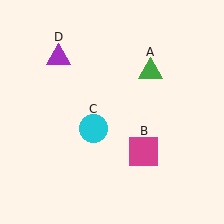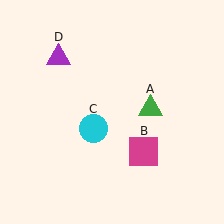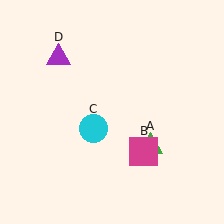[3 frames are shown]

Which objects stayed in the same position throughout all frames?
Magenta square (object B) and cyan circle (object C) and purple triangle (object D) remained stationary.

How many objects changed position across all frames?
1 object changed position: green triangle (object A).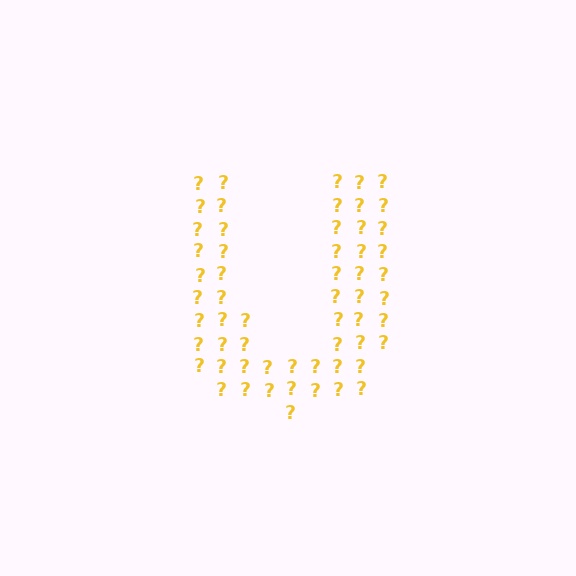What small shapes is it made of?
It is made of small question marks.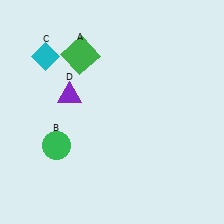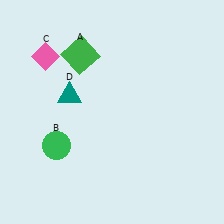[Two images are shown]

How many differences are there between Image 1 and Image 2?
There are 2 differences between the two images.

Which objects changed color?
C changed from cyan to pink. D changed from purple to teal.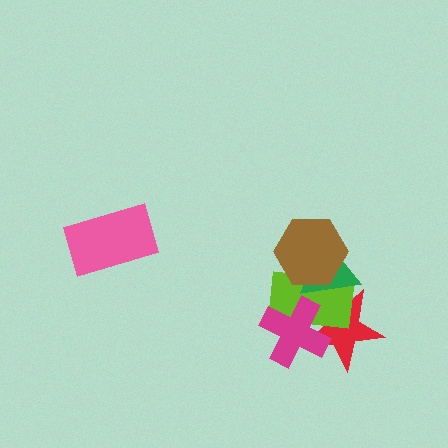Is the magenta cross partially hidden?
No, no other shape covers it.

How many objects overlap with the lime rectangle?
4 objects overlap with the lime rectangle.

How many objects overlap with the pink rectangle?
0 objects overlap with the pink rectangle.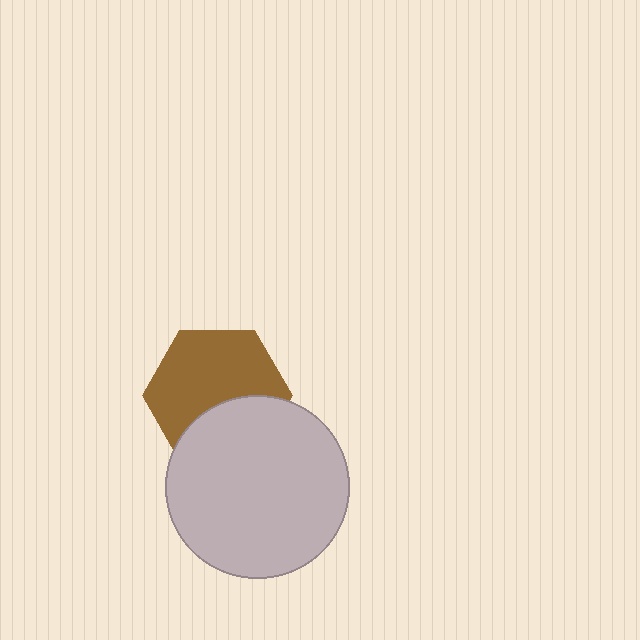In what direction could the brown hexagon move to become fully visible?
The brown hexagon could move up. That would shift it out from behind the light gray circle entirely.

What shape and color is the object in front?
The object in front is a light gray circle.